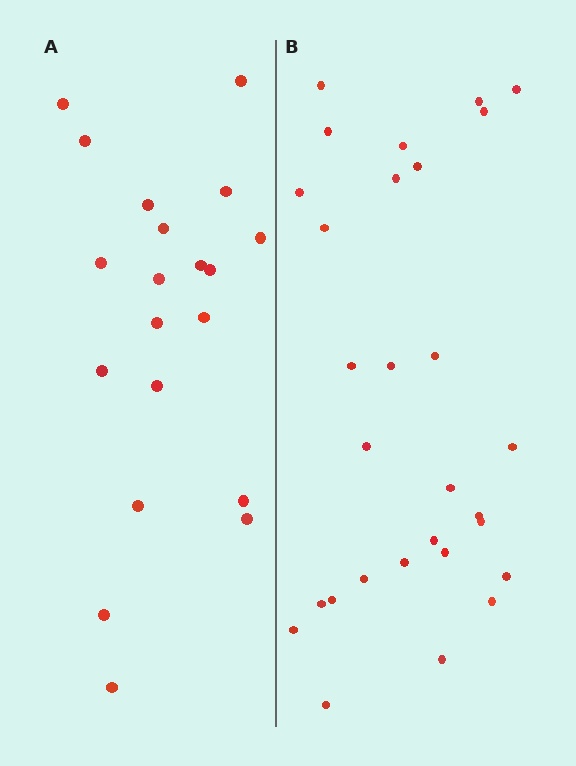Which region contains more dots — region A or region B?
Region B (the right region) has more dots.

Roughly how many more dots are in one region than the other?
Region B has roughly 8 or so more dots than region A.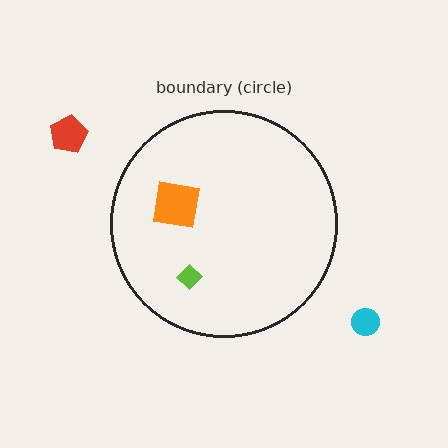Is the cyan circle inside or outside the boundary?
Outside.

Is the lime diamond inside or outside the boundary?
Inside.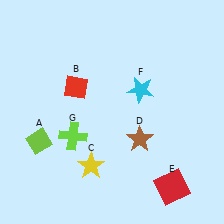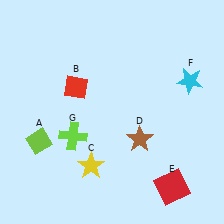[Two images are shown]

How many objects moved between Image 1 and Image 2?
1 object moved between the two images.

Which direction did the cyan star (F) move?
The cyan star (F) moved right.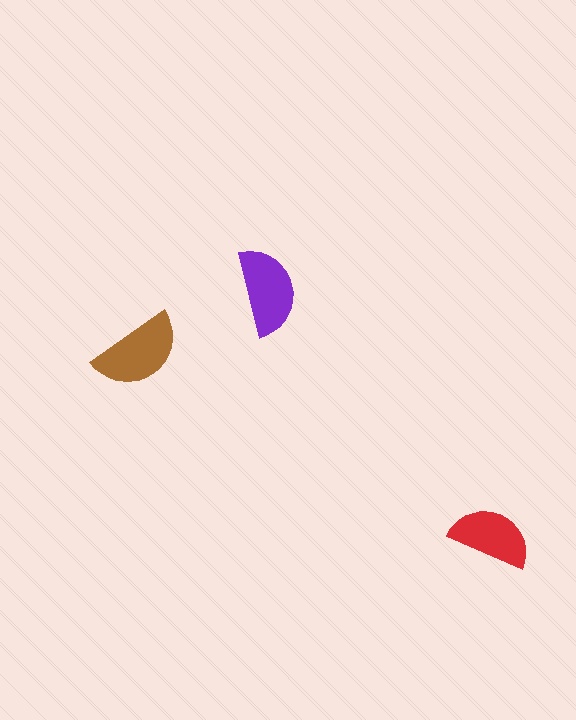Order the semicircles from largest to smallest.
the brown one, the purple one, the red one.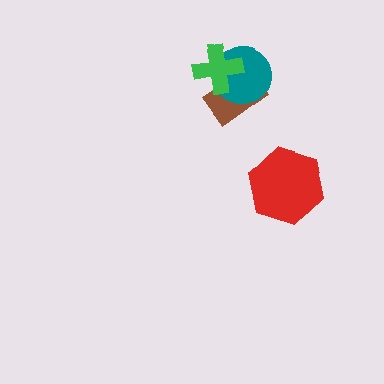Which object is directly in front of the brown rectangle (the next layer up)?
The teal circle is directly in front of the brown rectangle.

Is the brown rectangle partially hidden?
Yes, it is partially covered by another shape.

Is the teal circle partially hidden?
Yes, it is partially covered by another shape.